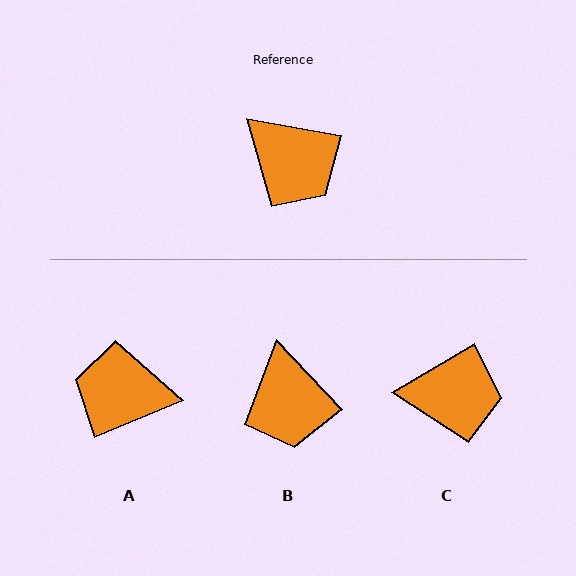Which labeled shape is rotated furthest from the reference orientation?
A, about 147 degrees away.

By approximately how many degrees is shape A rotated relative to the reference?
Approximately 147 degrees clockwise.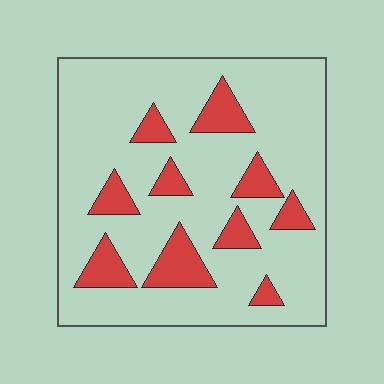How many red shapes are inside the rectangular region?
10.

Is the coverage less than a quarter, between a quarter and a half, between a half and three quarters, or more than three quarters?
Less than a quarter.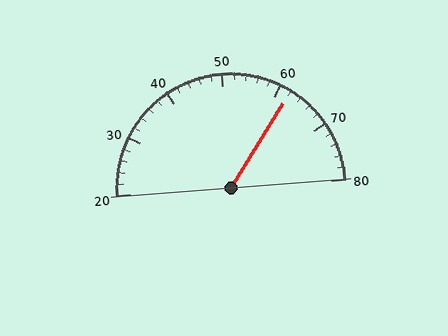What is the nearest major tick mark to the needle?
The nearest major tick mark is 60.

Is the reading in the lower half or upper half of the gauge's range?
The reading is in the upper half of the range (20 to 80).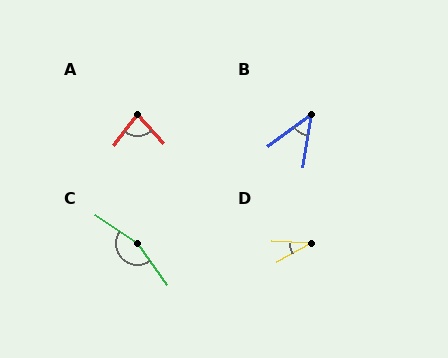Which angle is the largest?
C, at approximately 159 degrees.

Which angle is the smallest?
D, at approximately 31 degrees.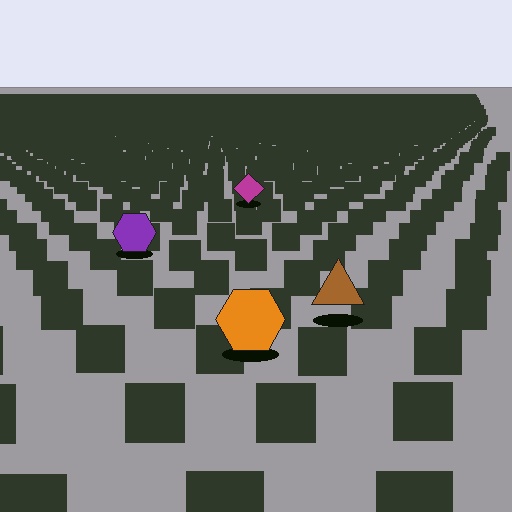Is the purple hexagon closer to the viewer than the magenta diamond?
Yes. The purple hexagon is closer — you can tell from the texture gradient: the ground texture is coarser near it.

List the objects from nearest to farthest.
From nearest to farthest: the orange hexagon, the brown triangle, the purple hexagon, the magenta diamond.